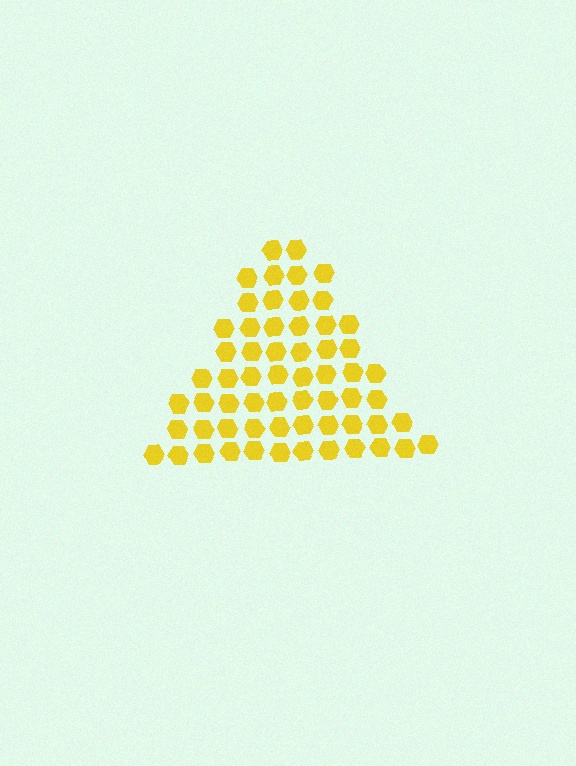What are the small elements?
The small elements are hexagons.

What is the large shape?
The large shape is a triangle.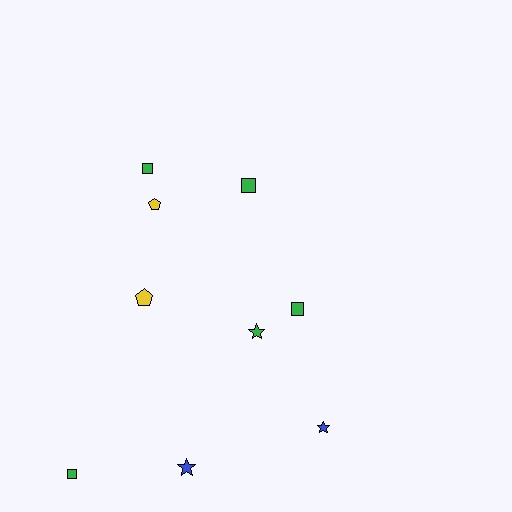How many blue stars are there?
There are 2 blue stars.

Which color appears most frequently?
Green, with 5 objects.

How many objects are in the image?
There are 9 objects.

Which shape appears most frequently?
Square, with 4 objects.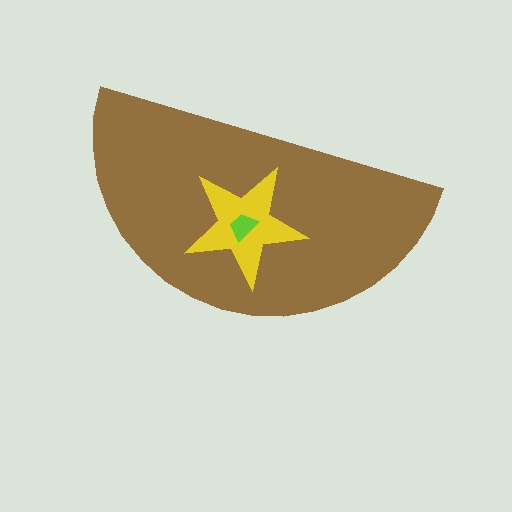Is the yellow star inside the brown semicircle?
Yes.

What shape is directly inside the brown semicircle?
The yellow star.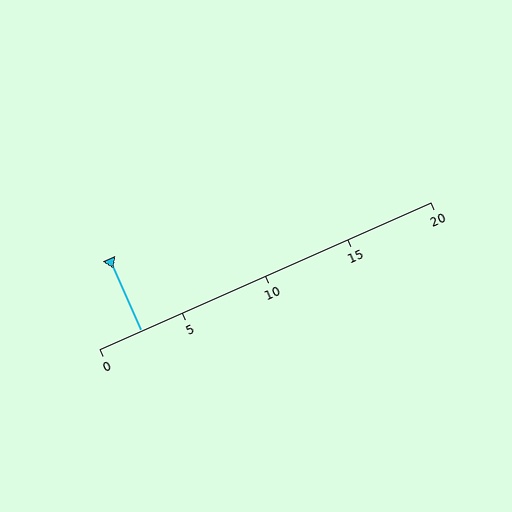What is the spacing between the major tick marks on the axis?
The major ticks are spaced 5 apart.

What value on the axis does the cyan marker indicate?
The marker indicates approximately 2.5.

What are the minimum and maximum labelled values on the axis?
The axis runs from 0 to 20.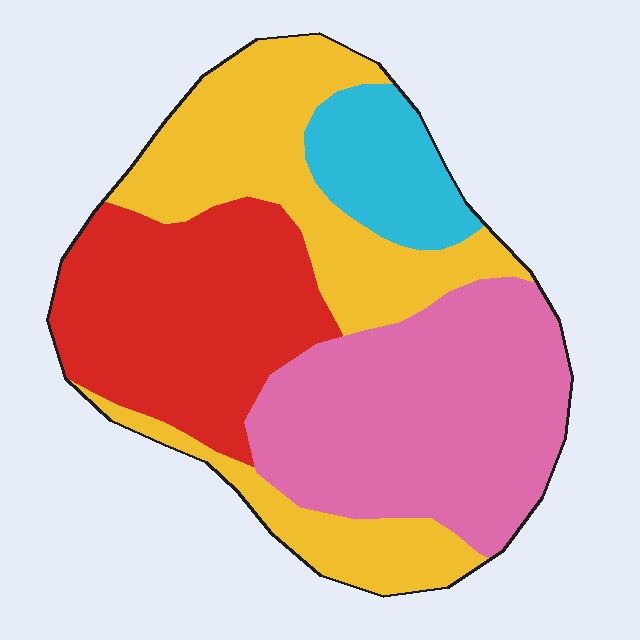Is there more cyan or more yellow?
Yellow.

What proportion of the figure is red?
Red takes up about one quarter (1/4) of the figure.